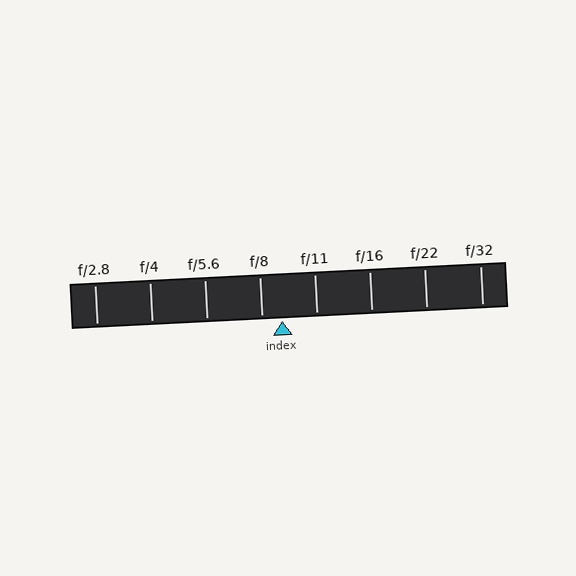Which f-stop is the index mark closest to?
The index mark is closest to f/8.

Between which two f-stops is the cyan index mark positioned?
The index mark is between f/8 and f/11.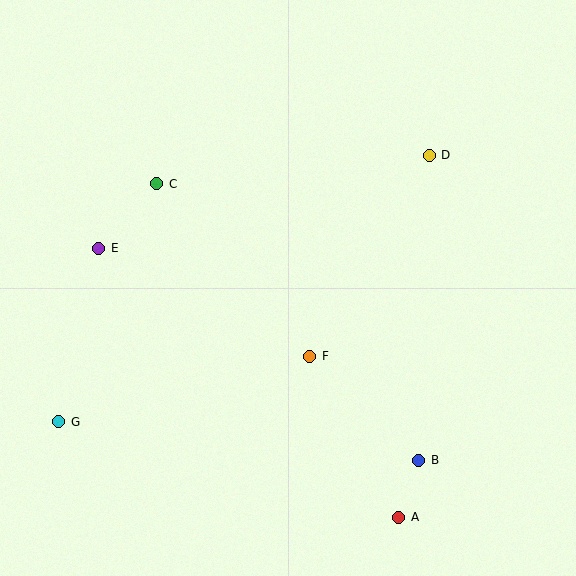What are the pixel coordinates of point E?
Point E is at (99, 248).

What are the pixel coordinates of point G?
Point G is at (59, 422).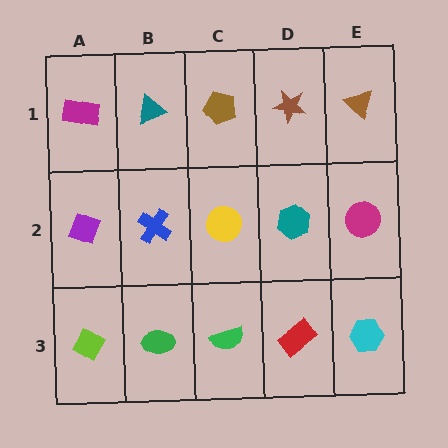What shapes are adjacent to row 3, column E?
A magenta circle (row 2, column E), a red rectangle (row 3, column D).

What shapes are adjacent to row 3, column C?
A yellow circle (row 2, column C), a green ellipse (row 3, column B), a red rectangle (row 3, column D).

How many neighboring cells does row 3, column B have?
3.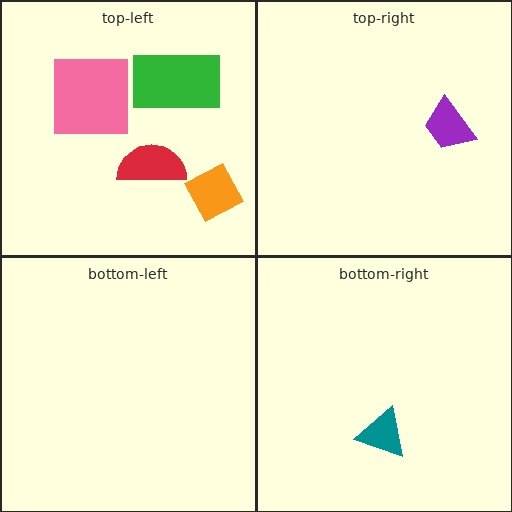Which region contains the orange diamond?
The top-left region.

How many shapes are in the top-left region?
4.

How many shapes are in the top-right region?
1.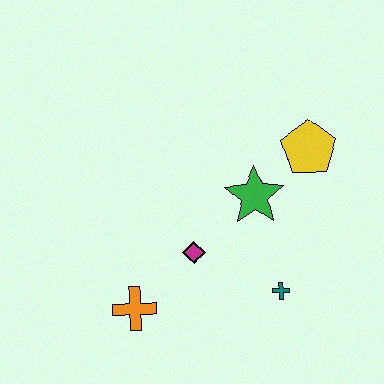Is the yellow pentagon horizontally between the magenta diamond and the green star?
No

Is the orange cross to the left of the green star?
Yes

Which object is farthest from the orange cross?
The yellow pentagon is farthest from the orange cross.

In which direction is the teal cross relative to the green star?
The teal cross is below the green star.